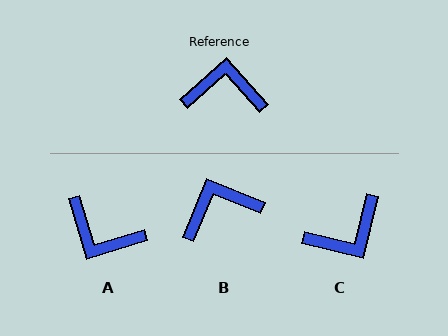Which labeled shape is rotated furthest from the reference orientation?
A, about 156 degrees away.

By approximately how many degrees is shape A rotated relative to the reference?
Approximately 156 degrees counter-clockwise.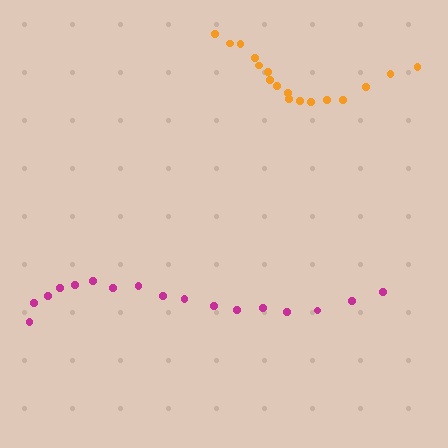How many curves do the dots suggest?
There are 2 distinct paths.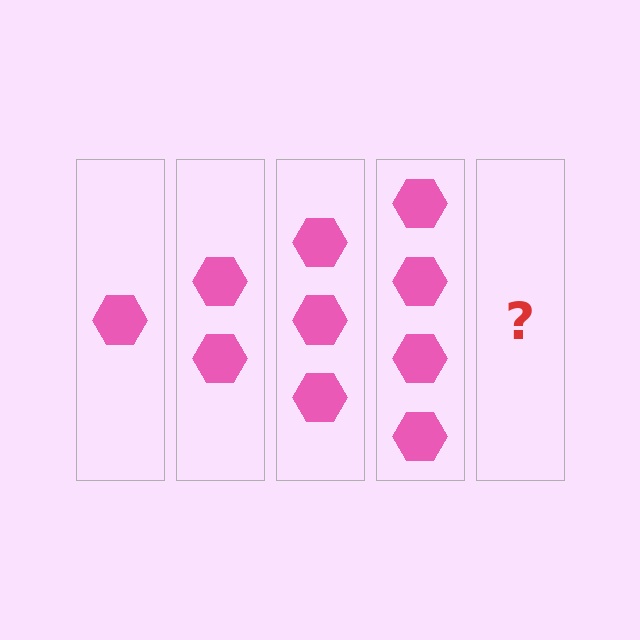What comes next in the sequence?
The next element should be 5 hexagons.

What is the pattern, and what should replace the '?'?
The pattern is that each step adds one more hexagon. The '?' should be 5 hexagons.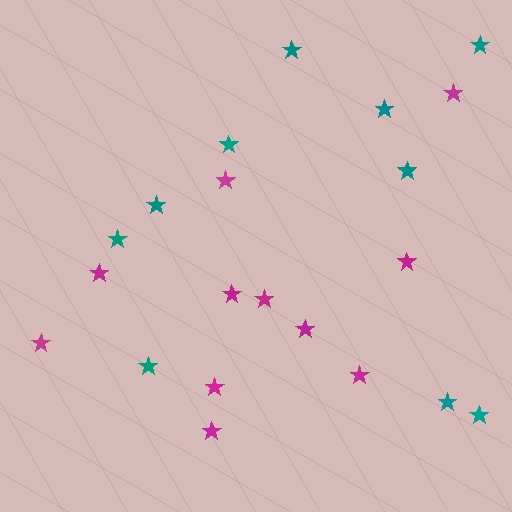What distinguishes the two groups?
There are 2 groups: one group of magenta stars (11) and one group of teal stars (10).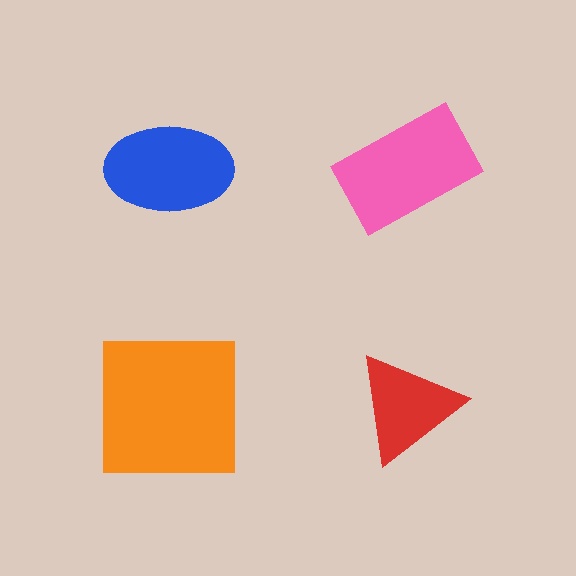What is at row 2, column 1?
An orange square.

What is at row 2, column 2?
A red triangle.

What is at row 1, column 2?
A pink rectangle.